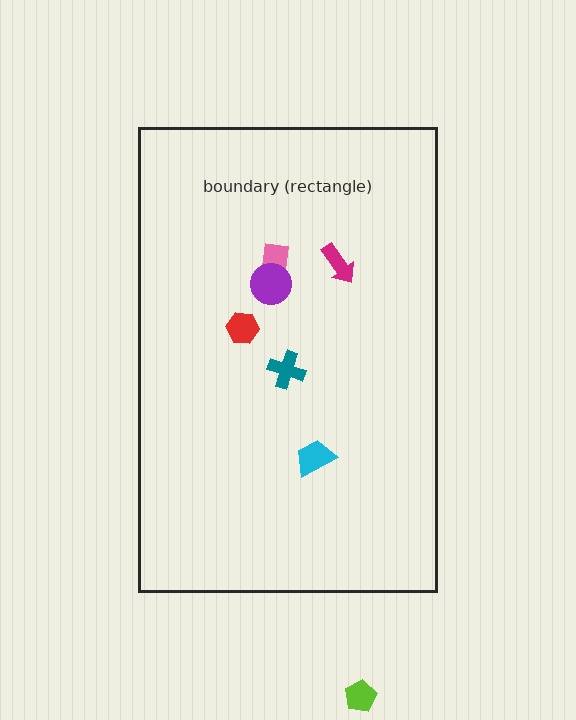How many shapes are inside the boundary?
6 inside, 1 outside.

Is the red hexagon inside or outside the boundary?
Inside.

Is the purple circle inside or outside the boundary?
Inside.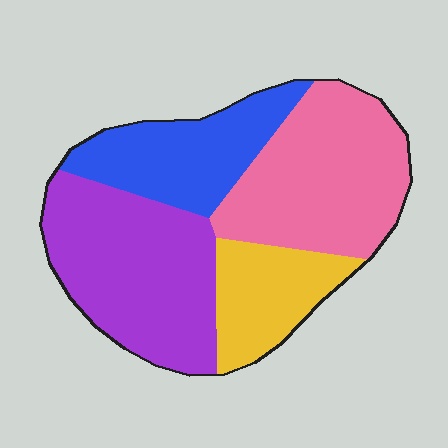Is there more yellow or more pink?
Pink.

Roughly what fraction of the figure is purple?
Purple covers 33% of the figure.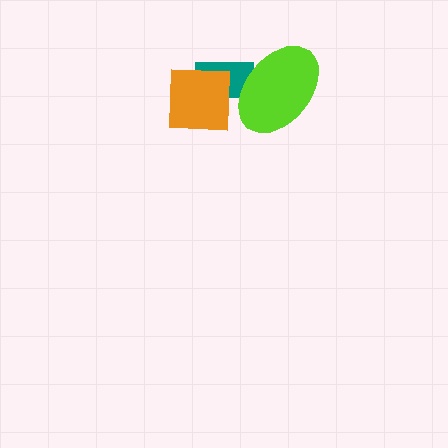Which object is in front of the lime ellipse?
The orange square is in front of the lime ellipse.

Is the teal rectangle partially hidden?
Yes, it is partially covered by another shape.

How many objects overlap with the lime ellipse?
2 objects overlap with the lime ellipse.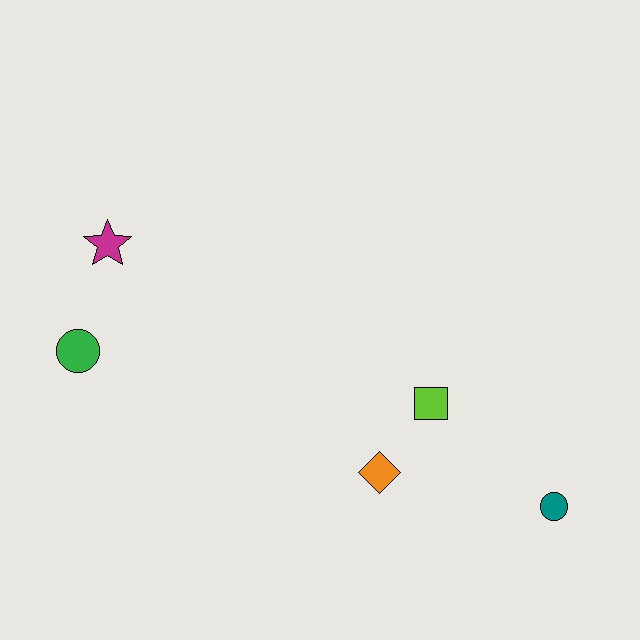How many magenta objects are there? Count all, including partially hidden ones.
There is 1 magenta object.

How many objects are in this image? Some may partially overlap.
There are 5 objects.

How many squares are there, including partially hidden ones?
There is 1 square.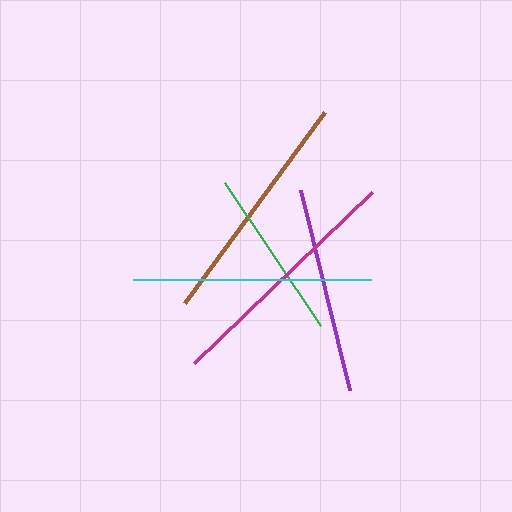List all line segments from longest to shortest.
From longest to shortest: magenta, cyan, brown, purple, green.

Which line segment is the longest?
The magenta line is the longest at approximately 247 pixels.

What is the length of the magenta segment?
The magenta segment is approximately 247 pixels long.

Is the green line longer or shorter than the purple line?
The purple line is longer than the green line.